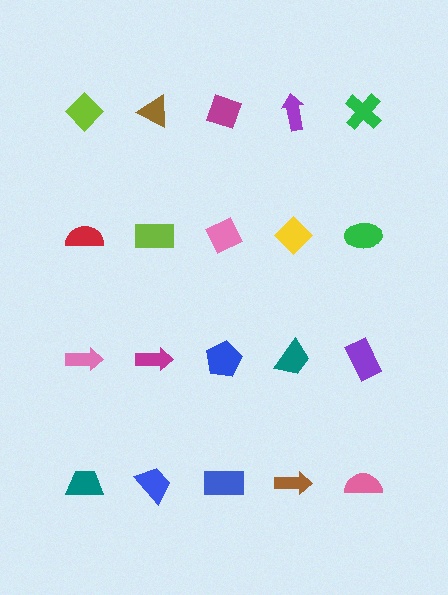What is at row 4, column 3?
A blue rectangle.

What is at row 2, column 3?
A pink diamond.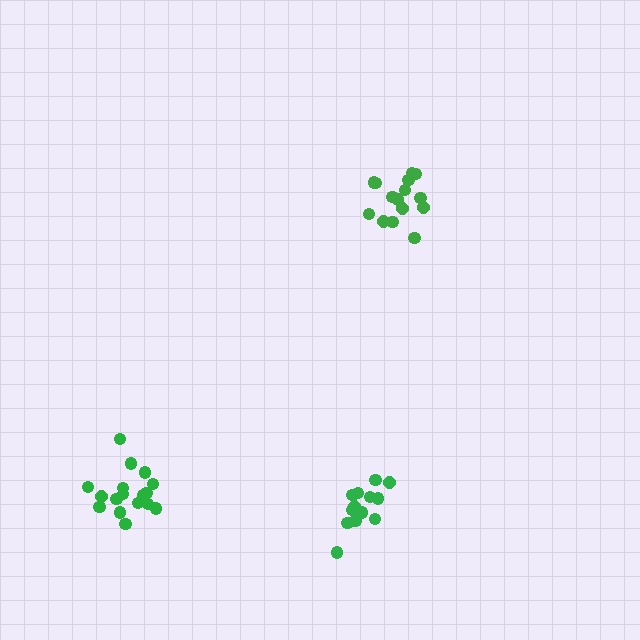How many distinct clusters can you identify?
There are 3 distinct clusters.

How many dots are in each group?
Group 1: 13 dots, Group 2: 15 dots, Group 3: 17 dots (45 total).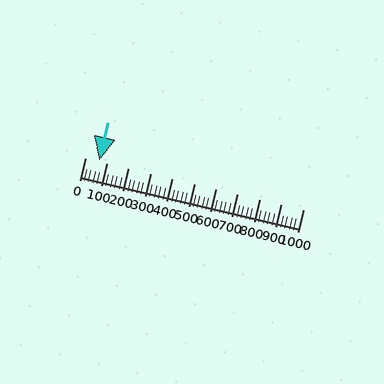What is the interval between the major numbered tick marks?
The major tick marks are spaced 100 units apart.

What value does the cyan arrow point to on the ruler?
The cyan arrow points to approximately 63.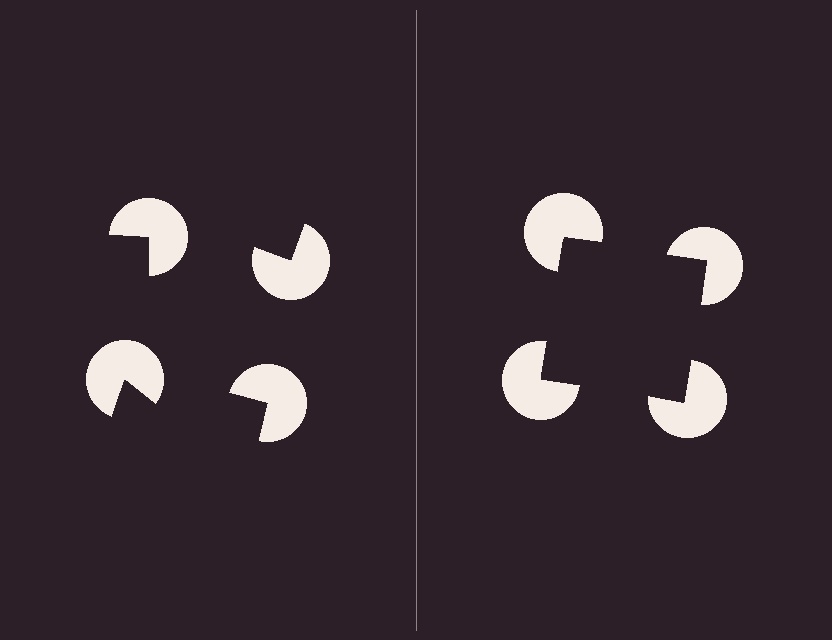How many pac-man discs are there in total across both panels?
8 — 4 on each side.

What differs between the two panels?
The pac-man discs are positioned identically on both sides; only the wedge orientations differ. On the right they align to a square; on the left they are misaligned.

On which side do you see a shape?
An illusory square appears on the right side. On the left side the wedge cuts are rotated, so no coherent shape forms.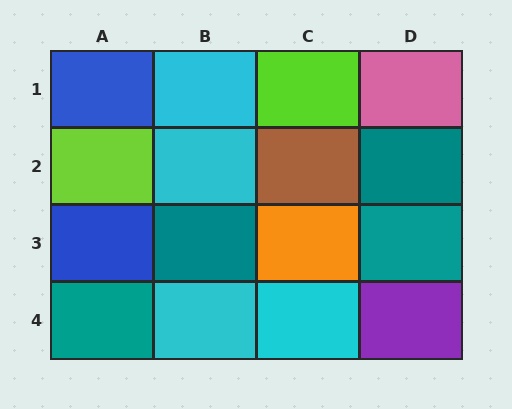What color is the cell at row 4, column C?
Cyan.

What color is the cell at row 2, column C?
Brown.